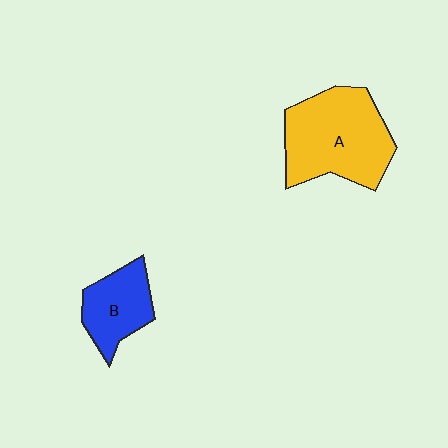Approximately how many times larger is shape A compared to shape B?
Approximately 1.9 times.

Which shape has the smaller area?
Shape B (blue).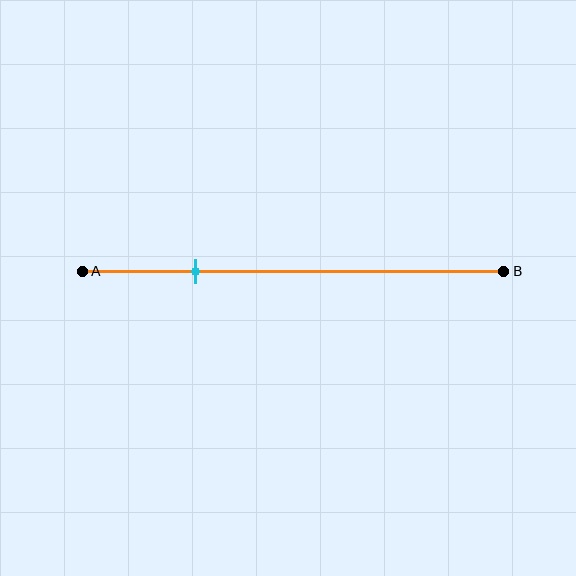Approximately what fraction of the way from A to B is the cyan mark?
The cyan mark is approximately 25% of the way from A to B.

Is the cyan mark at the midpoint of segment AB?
No, the mark is at about 25% from A, not at the 50% midpoint.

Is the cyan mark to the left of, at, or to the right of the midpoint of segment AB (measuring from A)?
The cyan mark is to the left of the midpoint of segment AB.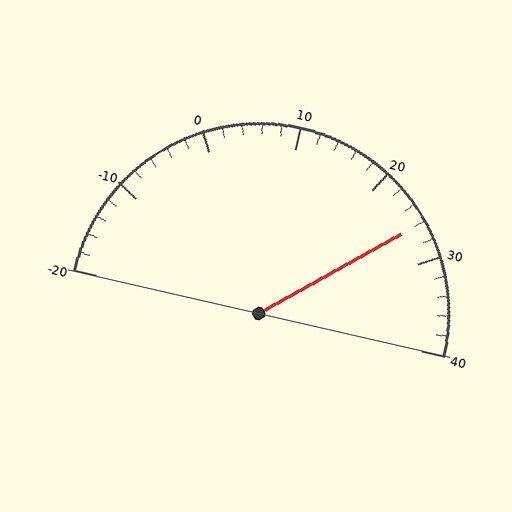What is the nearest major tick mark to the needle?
The nearest major tick mark is 30.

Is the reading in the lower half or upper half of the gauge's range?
The reading is in the upper half of the range (-20 to 40).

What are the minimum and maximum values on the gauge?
The gauge ranges from -20 to 40.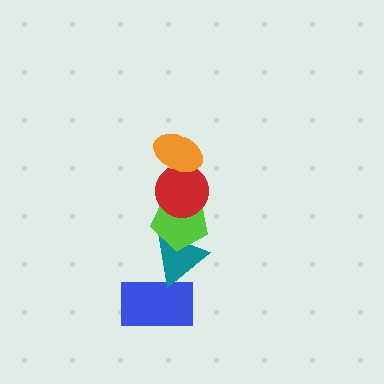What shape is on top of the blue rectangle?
The teal triangle is on top of the blue rectangle.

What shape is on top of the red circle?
The orange ellipse is on top of the red circle.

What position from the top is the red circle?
The red circle is 2nd from the top.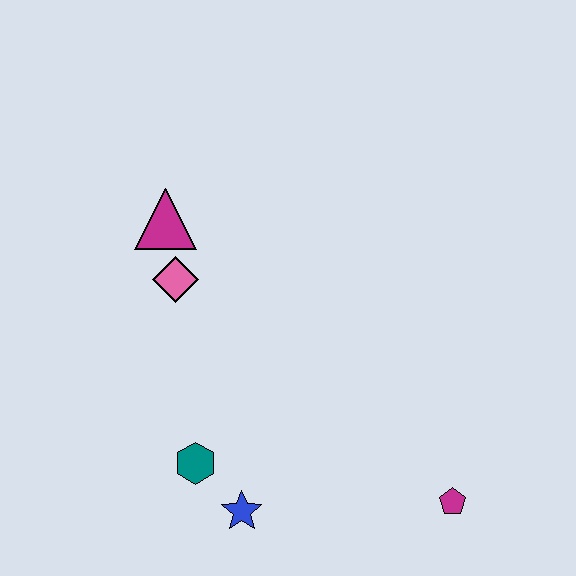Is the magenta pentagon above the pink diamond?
No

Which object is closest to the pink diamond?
The magenta triangle is closest to the pink diamond.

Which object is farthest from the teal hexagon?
The magenta pentagon is farthest from the teal hexagon.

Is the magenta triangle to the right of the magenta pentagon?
No